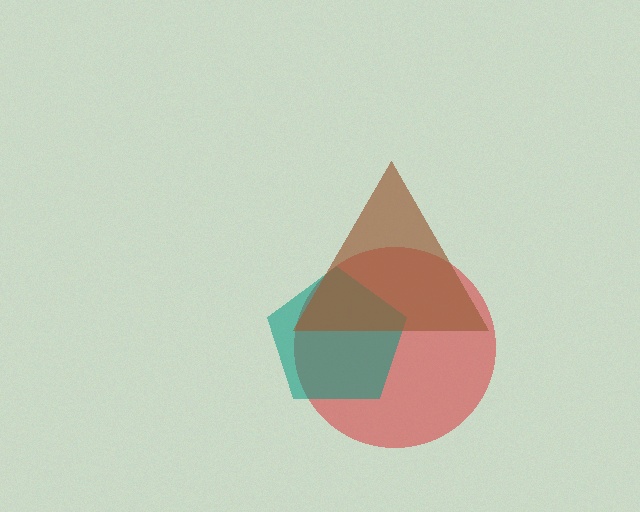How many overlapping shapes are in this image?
There are 3 overlapping shapes in the image.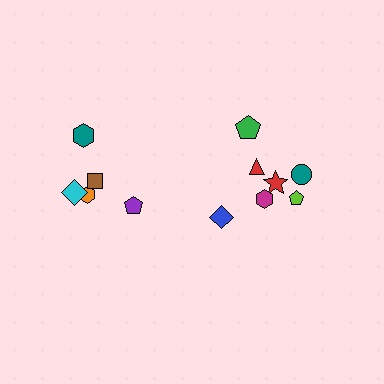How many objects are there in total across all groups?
There are 12 objects.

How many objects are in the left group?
There are 5 objects.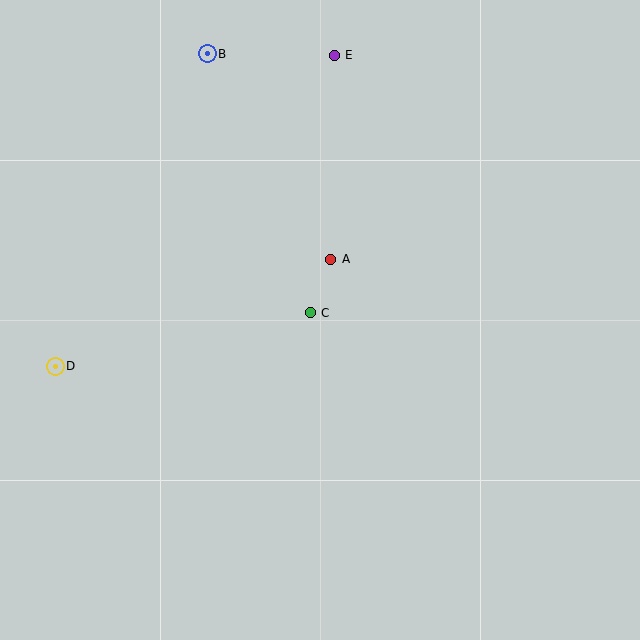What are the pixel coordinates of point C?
Point C is at (310, 313).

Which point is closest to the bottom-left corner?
Point D is closest to the bottom-left corner.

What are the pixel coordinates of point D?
Point D is at (55, 366).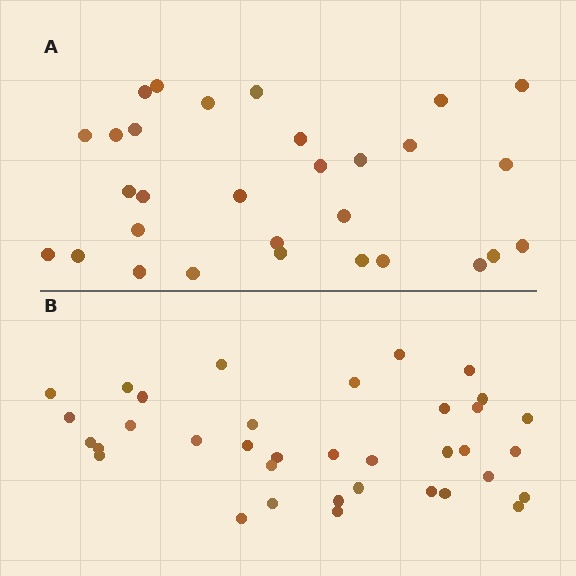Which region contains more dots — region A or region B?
Region B (the bottom region) has more dots.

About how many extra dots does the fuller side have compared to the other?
Region B has about 6 more dots than region A.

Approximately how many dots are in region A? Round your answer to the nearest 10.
About 30 dots.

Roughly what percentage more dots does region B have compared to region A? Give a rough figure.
About 20% more.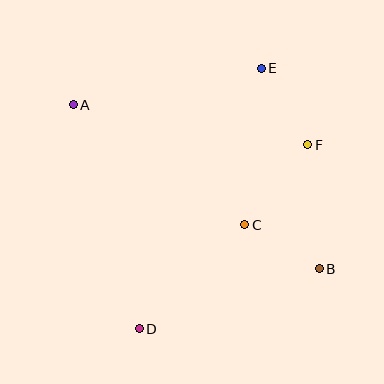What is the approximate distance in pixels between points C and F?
The distance between C and F is approximately 102 pixels.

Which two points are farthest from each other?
Points A and B are farthest from each other.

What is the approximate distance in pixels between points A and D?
The distance between A and D is approximately 233 pixels.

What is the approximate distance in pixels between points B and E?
The distance between B and E is approximately 209 pixels.